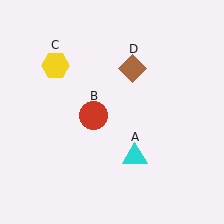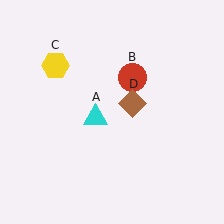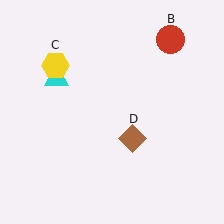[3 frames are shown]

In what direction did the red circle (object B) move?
The red circle (object B) moved up and to the right.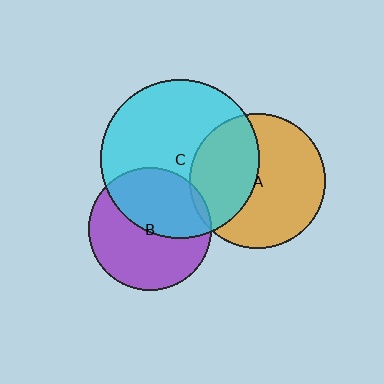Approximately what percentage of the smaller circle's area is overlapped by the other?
Approximately 5%.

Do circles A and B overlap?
Yes.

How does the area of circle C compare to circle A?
Approximately 1.4 times.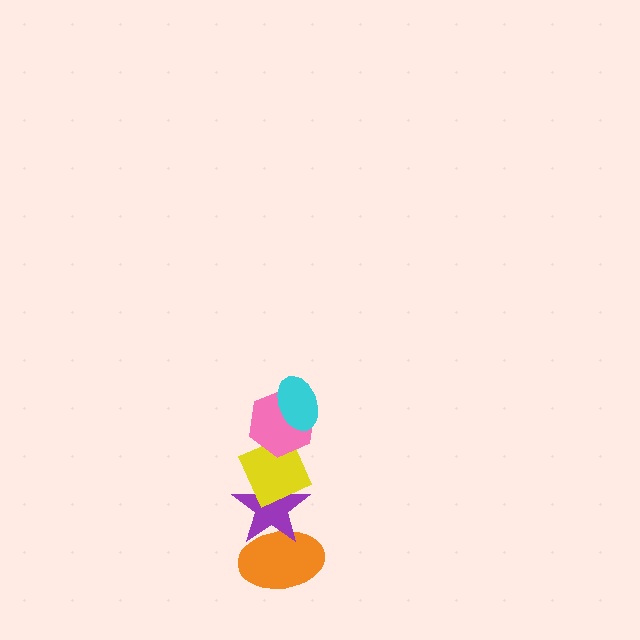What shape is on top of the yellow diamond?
The pink hexagon is on top of the yellow diamond.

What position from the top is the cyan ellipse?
The cyan ellipse is 1st from the top.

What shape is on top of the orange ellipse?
The purple star is on top of the orange ellipse.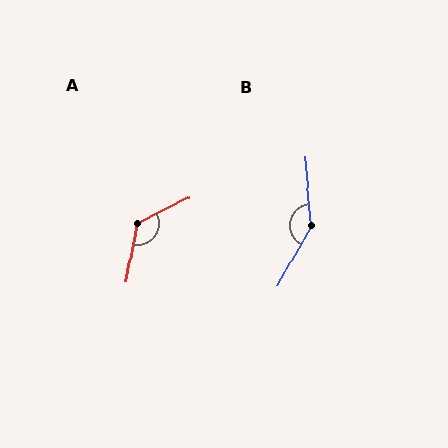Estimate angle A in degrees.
Approximately 128 degrees.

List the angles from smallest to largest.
A (128°), B (145°).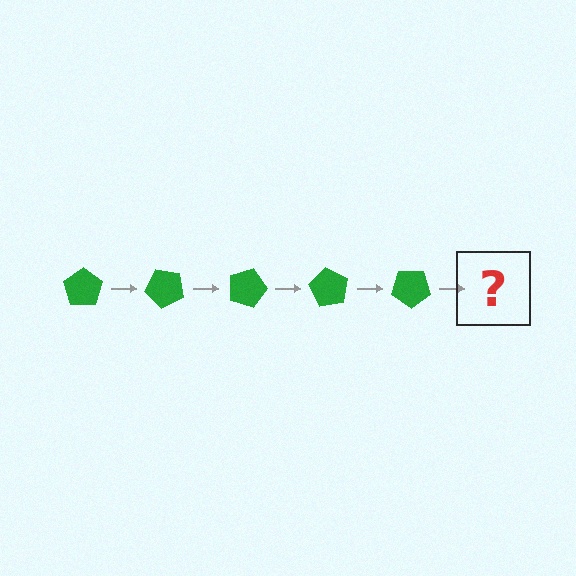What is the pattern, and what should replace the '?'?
The pattern is that the pentagon rotates 45 degrees each step. The '?' should be a green pentagon rotated 225 degrees.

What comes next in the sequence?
The next element should be a green pentagon rotated 225 degrees.